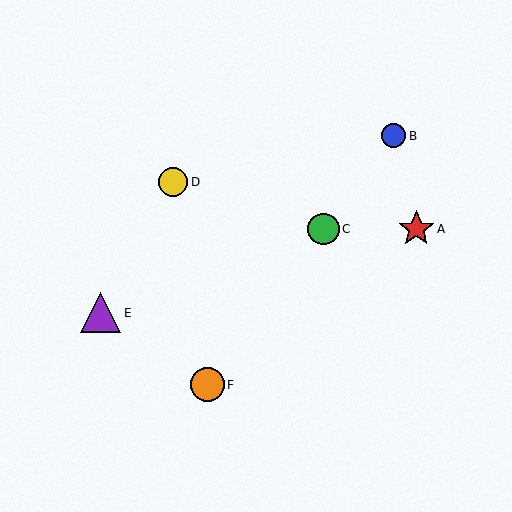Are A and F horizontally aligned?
No, A is at y≈229 and F is at y≈385.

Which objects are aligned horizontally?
Objects A, C are aligned horizontally.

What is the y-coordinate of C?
Object C is at y≈229.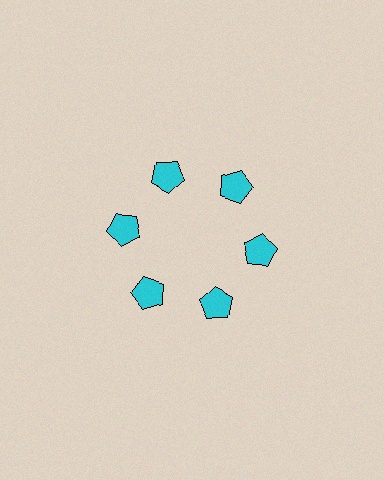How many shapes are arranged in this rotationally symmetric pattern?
There are 6 shapes, arranged in 6 groups of 1.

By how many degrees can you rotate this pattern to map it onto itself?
The pattern maps onto itself every 60 degrees of rotation.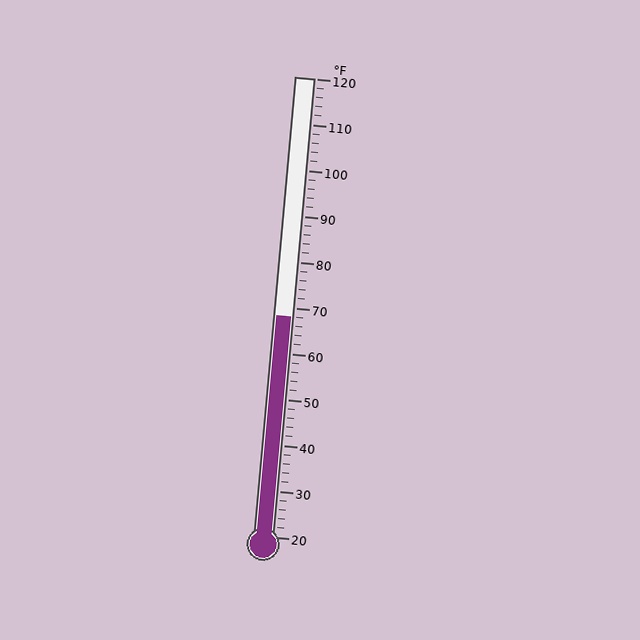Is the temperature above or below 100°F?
The temperature is below 100°F.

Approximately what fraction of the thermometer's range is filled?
The thermometer is filled to approximately 50% of its range.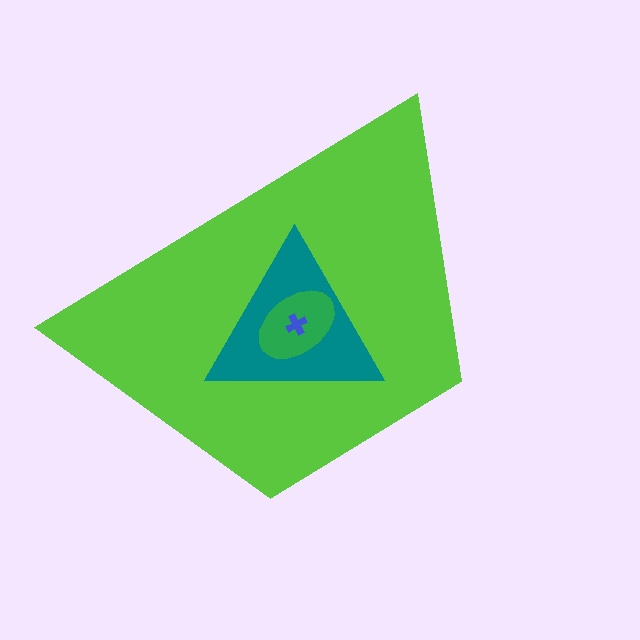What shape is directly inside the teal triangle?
The green ellipse.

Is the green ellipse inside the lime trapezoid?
Yes.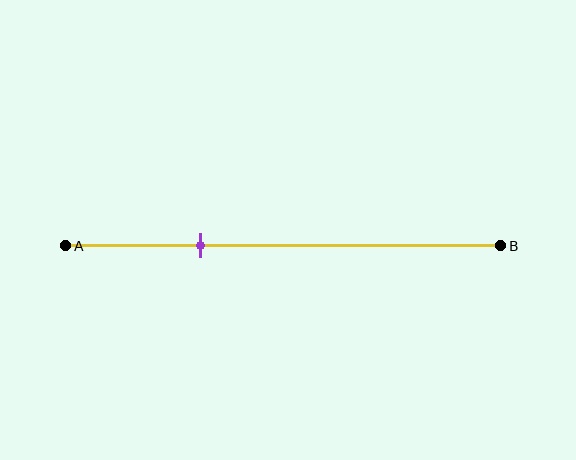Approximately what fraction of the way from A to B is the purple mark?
The purple mark is approximately 30% of the way from A to B.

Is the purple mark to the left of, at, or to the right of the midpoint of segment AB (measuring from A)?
The purple mark is to the left of the midpoint of segment AB.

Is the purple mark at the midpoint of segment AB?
No, the mark is at about 30% from A, not at the 50% midpoint.